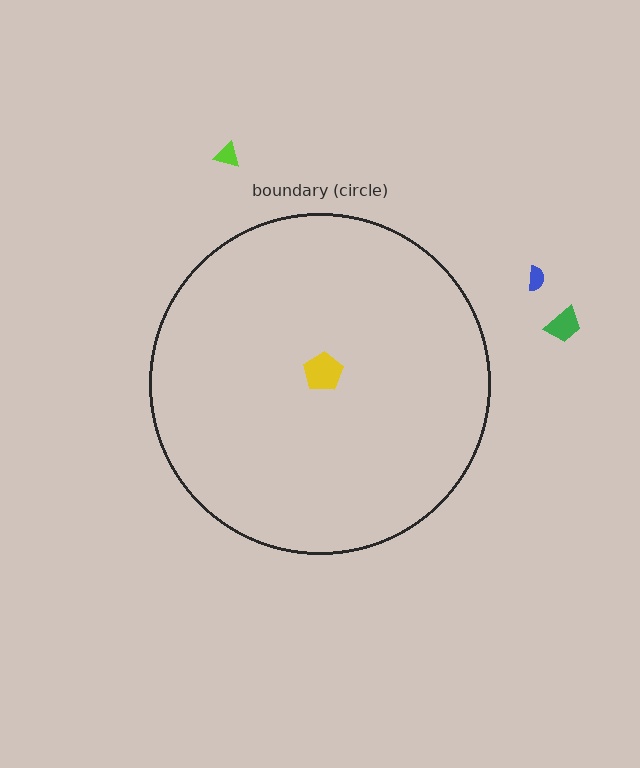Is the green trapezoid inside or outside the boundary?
Outside.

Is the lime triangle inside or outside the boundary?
Outside.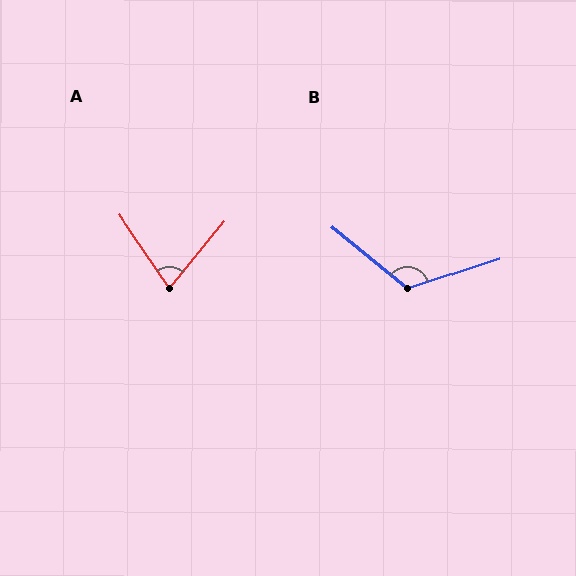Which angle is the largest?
B, at approximately 122 degrees.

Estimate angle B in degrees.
Approximately 122 degrees.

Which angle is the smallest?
A, at approximately 74 degrees.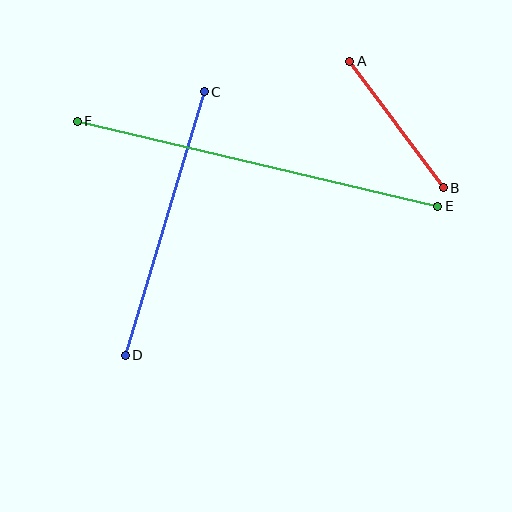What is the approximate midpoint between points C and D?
The midpoint is at approximately (165, 224) pixels.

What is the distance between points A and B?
The distance is approximately 157 pixels.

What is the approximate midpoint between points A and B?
The midpoint is at approximately (397, 124) pixels.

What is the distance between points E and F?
The distance is approximately 370 pixels.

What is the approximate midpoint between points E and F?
The midpoint is at approximately (257, 164) pixels.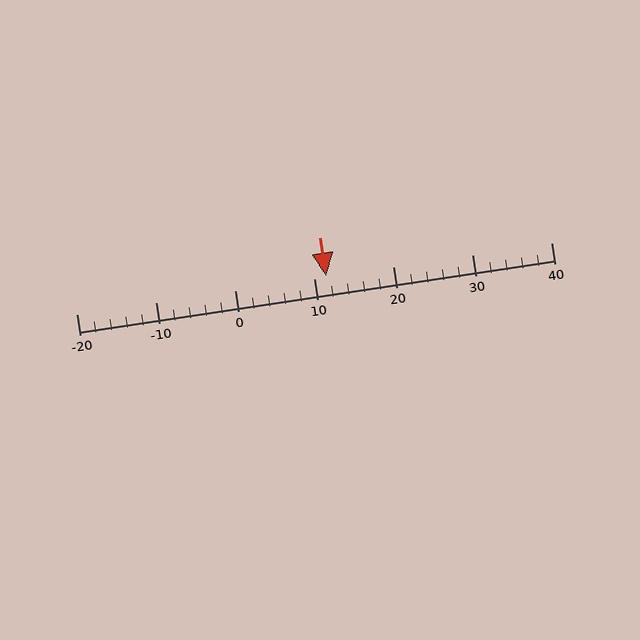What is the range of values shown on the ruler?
The ruler shows values from -20 to 40.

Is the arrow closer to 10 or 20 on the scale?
The arrow is closer to 10.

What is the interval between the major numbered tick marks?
The major tick marks are spaced 10 units apart.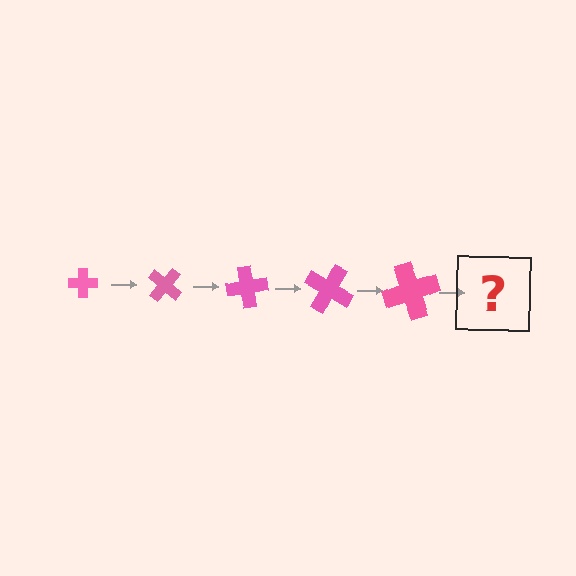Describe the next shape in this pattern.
It should be a cross, larger than the previous one and rotated 200 degrees from the start.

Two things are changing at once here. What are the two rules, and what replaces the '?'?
The two rules are that the cross grows larger each step and it rotates 40 degrees each step. The '?' should be a cross, larger than the previous one and rotated 200 degrees from the start.